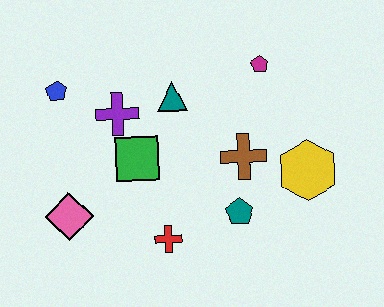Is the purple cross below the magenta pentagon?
Yes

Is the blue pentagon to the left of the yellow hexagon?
Yes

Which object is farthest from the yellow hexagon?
The blue pentagon is farthest from the yellow hexagon.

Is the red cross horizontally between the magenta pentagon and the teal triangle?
No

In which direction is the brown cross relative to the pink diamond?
The brown cross is to the right of the pink diamond.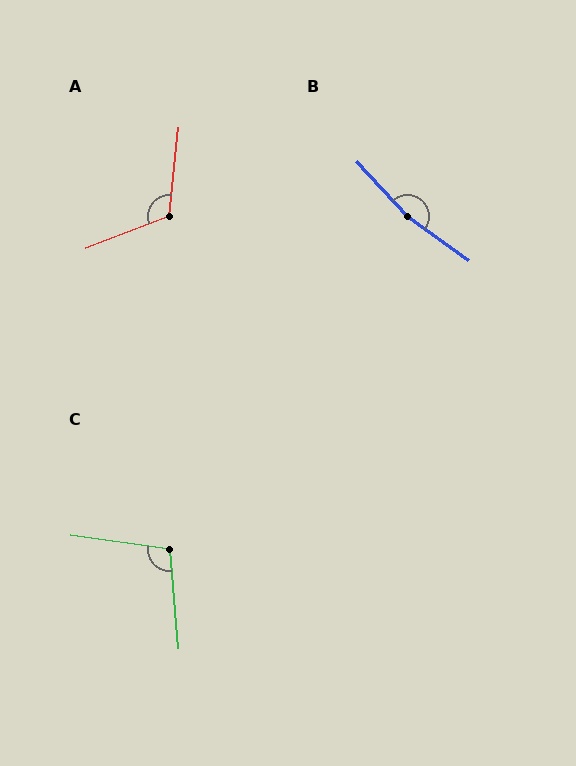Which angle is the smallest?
C, at approximately 103 degrees.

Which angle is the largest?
B, at approximately 168 degrees.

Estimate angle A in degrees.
Approximately 117 degrees.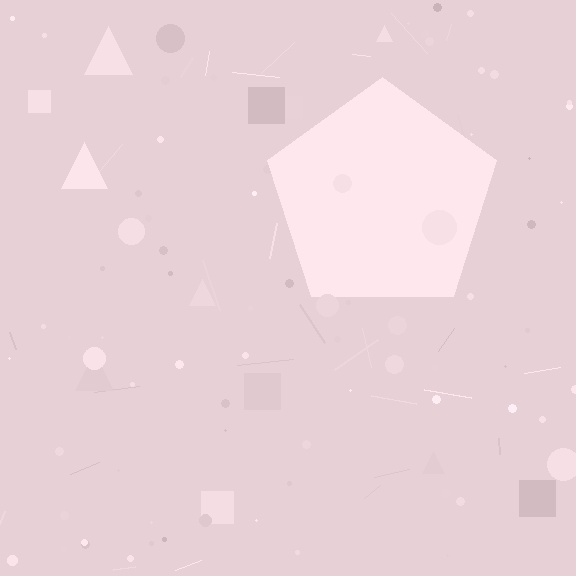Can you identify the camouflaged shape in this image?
The camouflaged shape is a pentagon.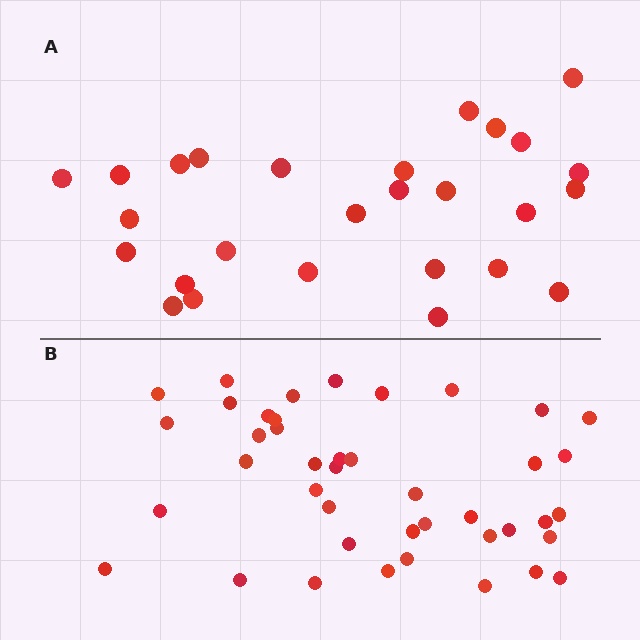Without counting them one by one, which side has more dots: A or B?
Region B (the bottom region) has more dots.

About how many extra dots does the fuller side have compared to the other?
Region B has approximately 15 more dots than region A.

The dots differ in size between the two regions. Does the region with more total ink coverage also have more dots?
No. Region A has more total ink coverage because its dots are larger, but region B actually contains more individual dots. Total area can be misleading — the number of items is what matters here.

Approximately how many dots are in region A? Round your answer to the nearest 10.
About 30 dots. (The exact count is 27, which rounds to 30.)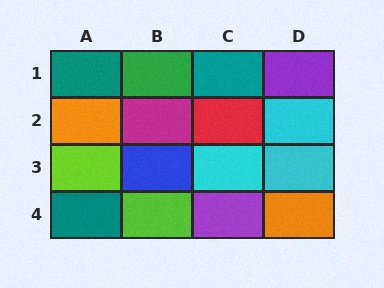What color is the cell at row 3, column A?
Lime.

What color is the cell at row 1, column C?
Teal.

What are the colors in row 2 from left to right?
Orange, magenta, red, cyan.